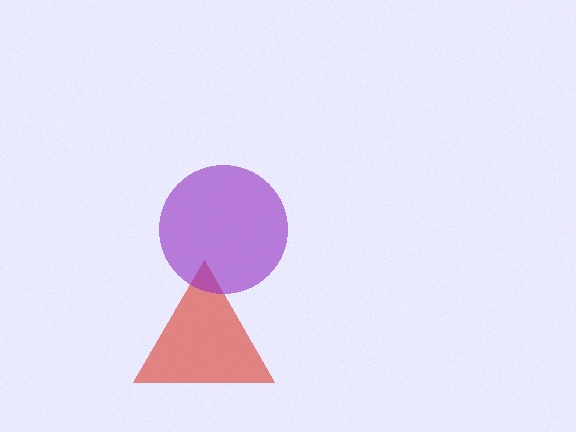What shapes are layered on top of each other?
The layered shapes are: a red triangle, a purple circle.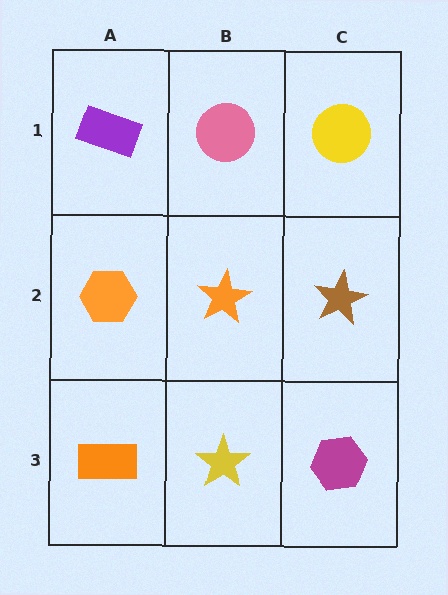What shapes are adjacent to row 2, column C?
A yellow circle (row 1, column C), a magenta hexagon (row 3, column C), an orange star (row 2, column B).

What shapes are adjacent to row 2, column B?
A pink circle (row 1, column B), a yellow star (row 3, column B), an orange hexagon (row 2, column A), a brown star (row 2, column C).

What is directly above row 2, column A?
A purple rectangle.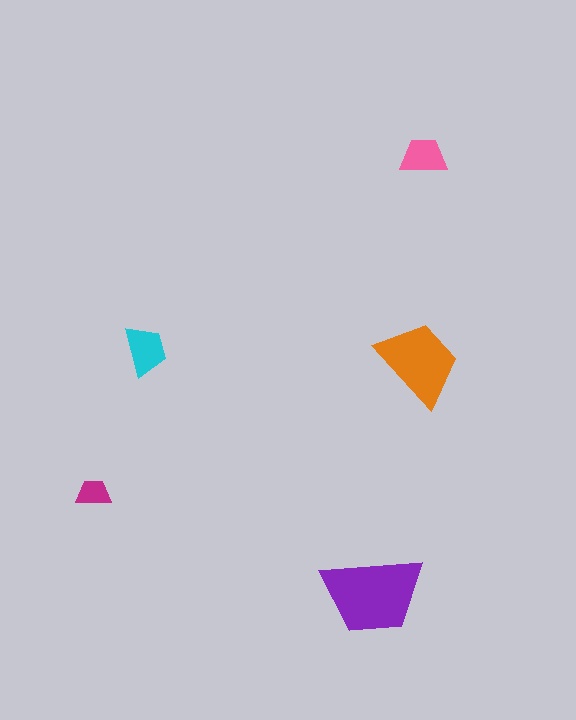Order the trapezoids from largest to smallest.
the purple one, the orange one, the cyan one, the pink one, the magenta one.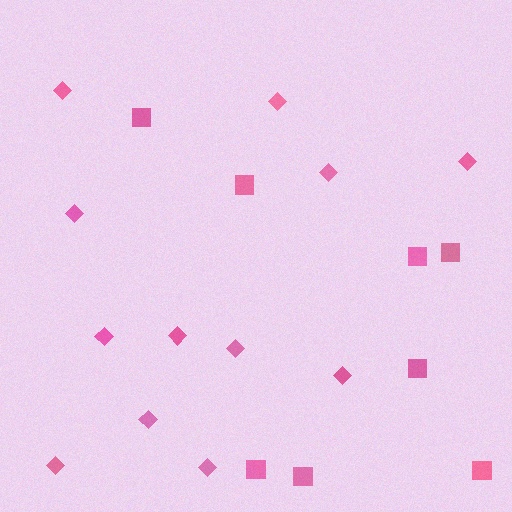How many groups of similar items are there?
There are 2 groups: one group of diamonds (12) and one group of squares (8).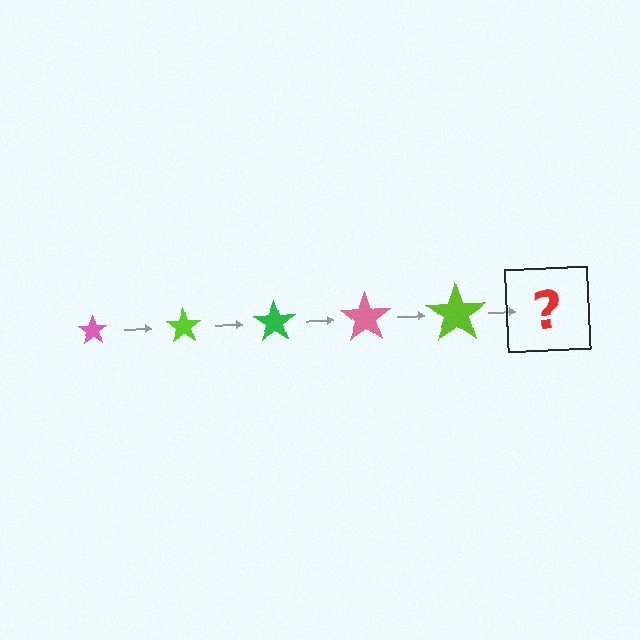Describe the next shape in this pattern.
It should be a green star, larger than the previous one.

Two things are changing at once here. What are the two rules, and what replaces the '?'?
The two rules are that the star grows larger each step and the color cycles through pink, lime, and green. The '?' should be a green star, larger than the previous one.